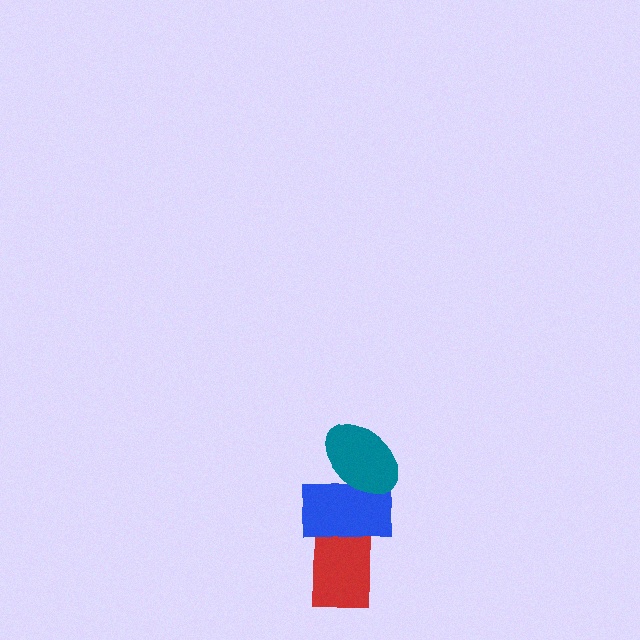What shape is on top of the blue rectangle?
The teal ellipse is on top of the blue rectangle.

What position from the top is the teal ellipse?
The teal ellipse is 1st from the top.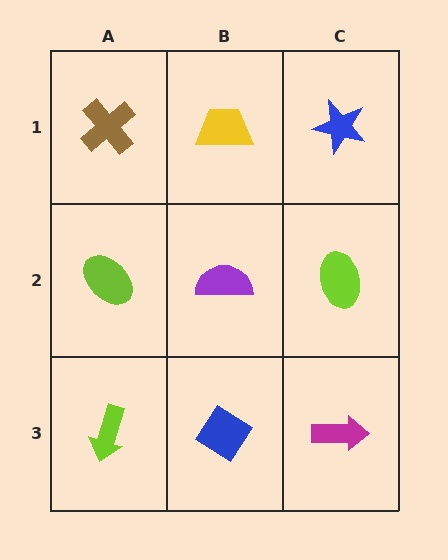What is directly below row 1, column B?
A purple semicircle.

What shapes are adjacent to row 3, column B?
A purple semicircle (row 2, column B), a lime arrow (row 3, column A), a magenta arrow (row 3, column C).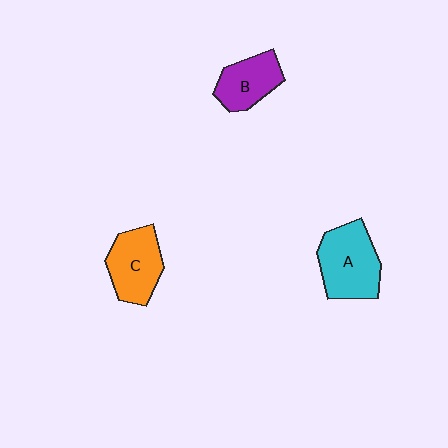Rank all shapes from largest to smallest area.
From largest to smallest: A (cyan), C (orange), B (purple).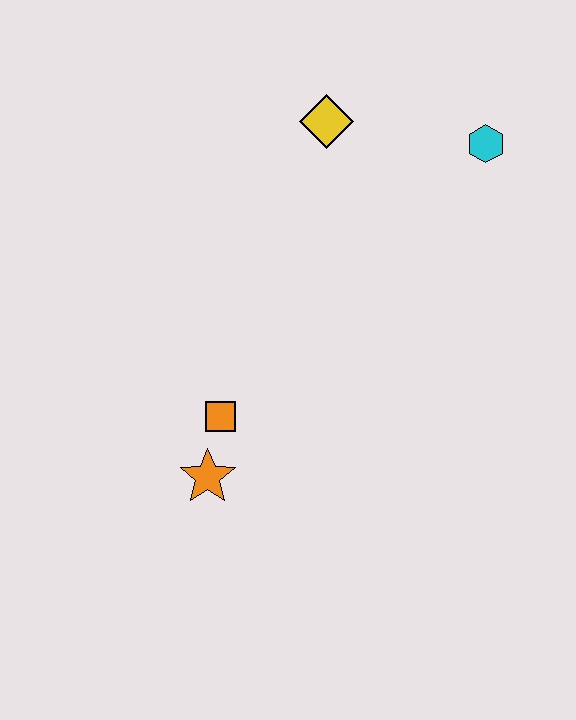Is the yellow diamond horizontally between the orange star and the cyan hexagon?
Yes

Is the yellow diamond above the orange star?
Yes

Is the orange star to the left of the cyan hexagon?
Yes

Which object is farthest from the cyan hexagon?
The orange star is farthest from the cyan hexagon.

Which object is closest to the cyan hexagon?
The yellow diamond is closest to the cyan hexagon.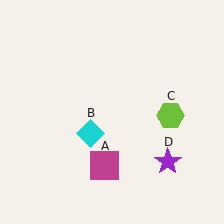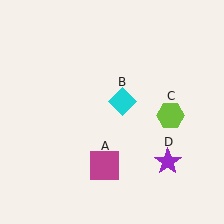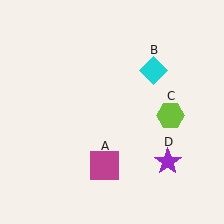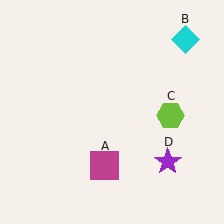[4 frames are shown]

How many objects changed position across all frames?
1 object changed position: cyan diamond (object B).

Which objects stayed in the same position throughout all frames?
Magenta square (object A) and lime hexagon (object C) and purple star (object D) remained stationary.